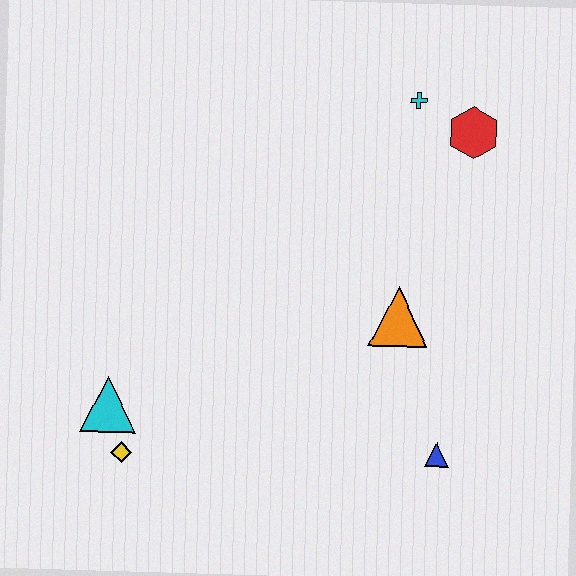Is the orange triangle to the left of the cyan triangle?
No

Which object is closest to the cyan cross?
The red hexagon is closest to the cyan cross.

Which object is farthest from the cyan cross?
The yellow diamond is farthest from the cyan cross.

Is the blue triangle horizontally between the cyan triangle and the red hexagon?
Yes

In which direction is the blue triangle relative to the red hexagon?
The blue triangle is below the red hexagon.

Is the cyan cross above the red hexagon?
Yes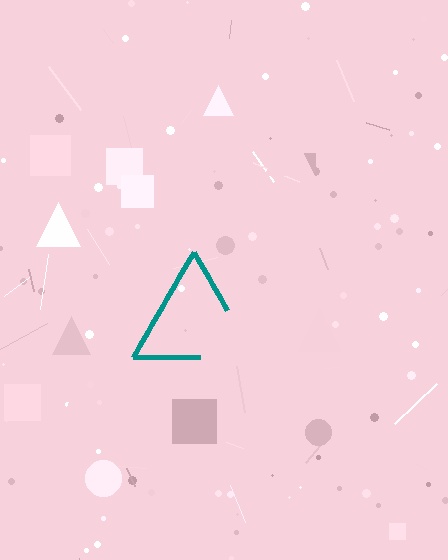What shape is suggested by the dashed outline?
The dashed outline suggests a triangle.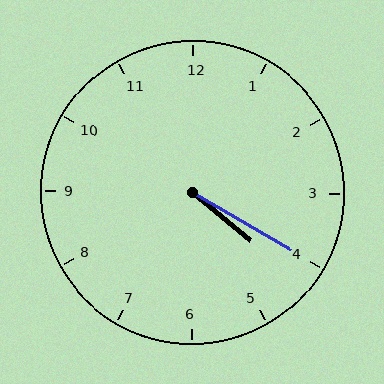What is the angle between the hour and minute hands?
Approximately 10 degrees.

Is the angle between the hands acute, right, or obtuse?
It is acute.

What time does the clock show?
4:20.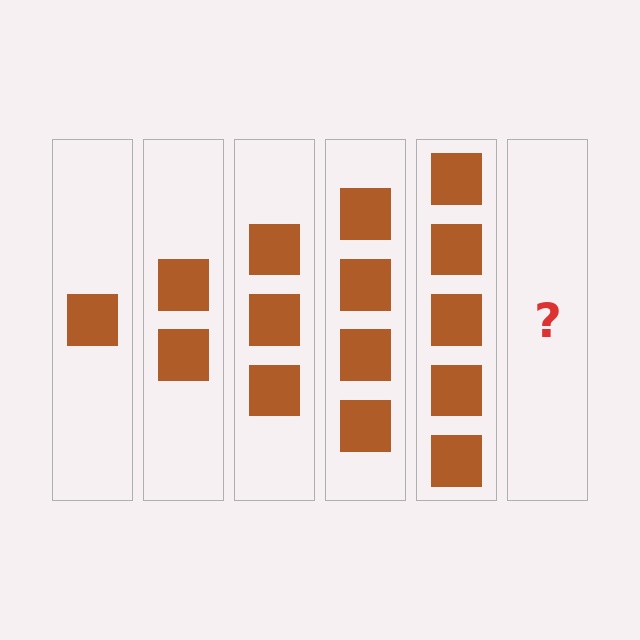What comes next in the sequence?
The next element should be 6 squares.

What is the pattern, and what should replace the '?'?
The pattern is that each step adds one more square. The '?' should be 6 squares.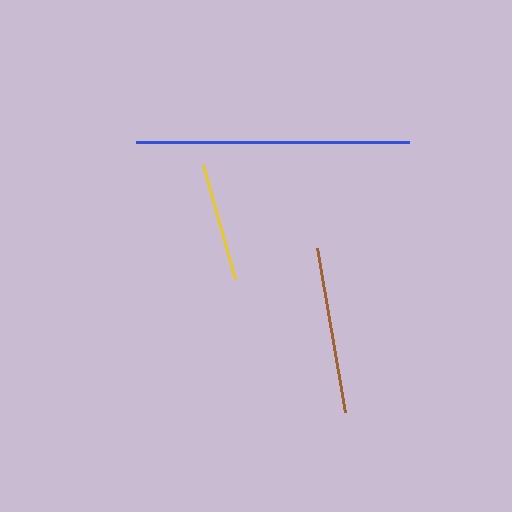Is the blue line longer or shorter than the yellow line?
The blue line is longer than the yellow line.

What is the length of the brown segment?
The brown segment is approximately 167 pixels long.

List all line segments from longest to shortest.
From longest to shortest: blue, brown, yellow.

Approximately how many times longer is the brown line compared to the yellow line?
The brown line is approximately 1.4 times the length of the yellow line.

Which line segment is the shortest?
The yellow line is the shortest at approximately 118 pixels.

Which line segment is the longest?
The blue line is the longest at approximately 273 pixels.